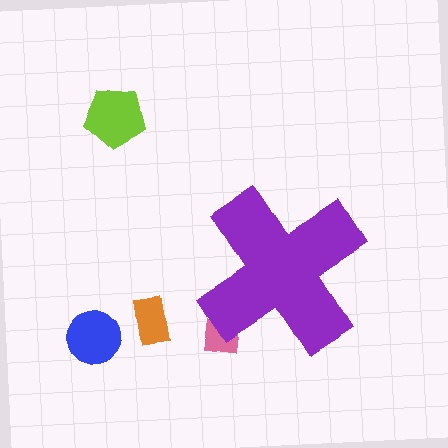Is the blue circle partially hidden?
No, the blue circle is fully visible.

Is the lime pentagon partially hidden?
No, the lime pentagon is fully visible.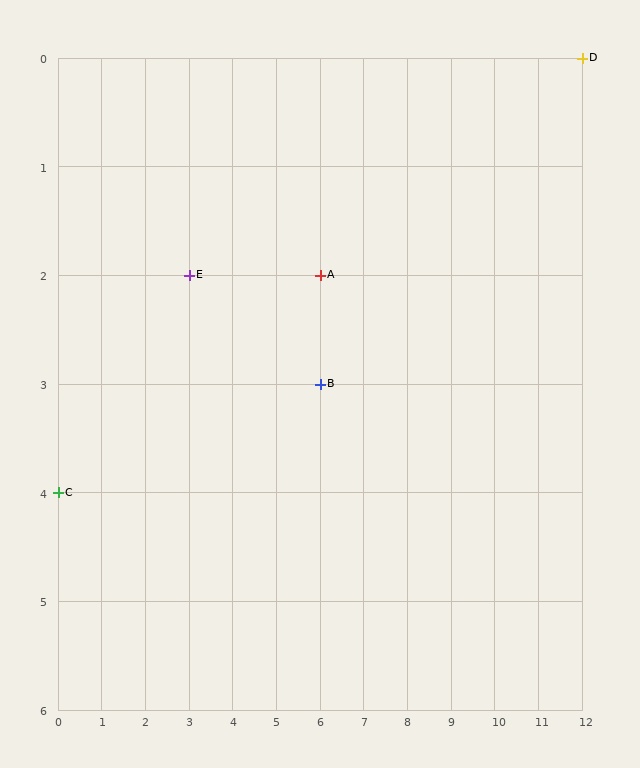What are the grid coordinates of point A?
Point A is at grid coordinates (6, 2).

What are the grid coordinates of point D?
Point D is at grid coordinates (12, 0).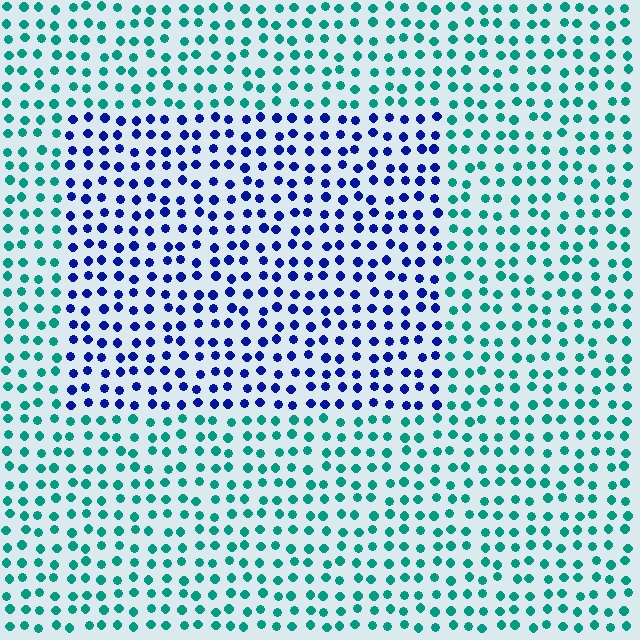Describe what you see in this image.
The image is filled with small teal elements in a uniform arrangement. A rectangle-shaped region is visible where the elements are tinted to a slightly different hue, forming a subtle color boundary.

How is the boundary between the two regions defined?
The boundary is defined purely by a slight shift in hue (about 65 degrees). Spacing, size, and orientation are identical on both sides.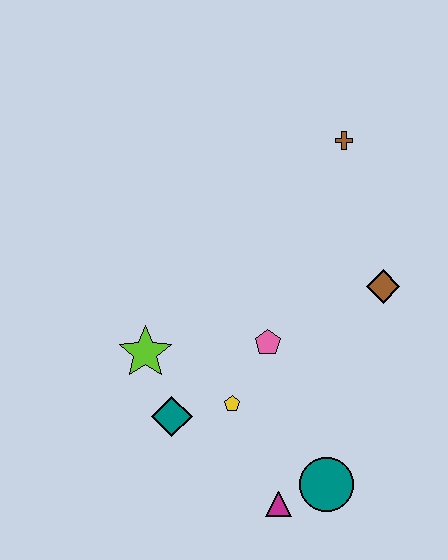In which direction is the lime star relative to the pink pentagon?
The lime star is to the left of the pink pentagon.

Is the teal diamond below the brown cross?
Yes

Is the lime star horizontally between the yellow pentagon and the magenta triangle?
No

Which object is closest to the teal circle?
The magenta triangle is closest to the teal circle.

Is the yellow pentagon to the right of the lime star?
Yes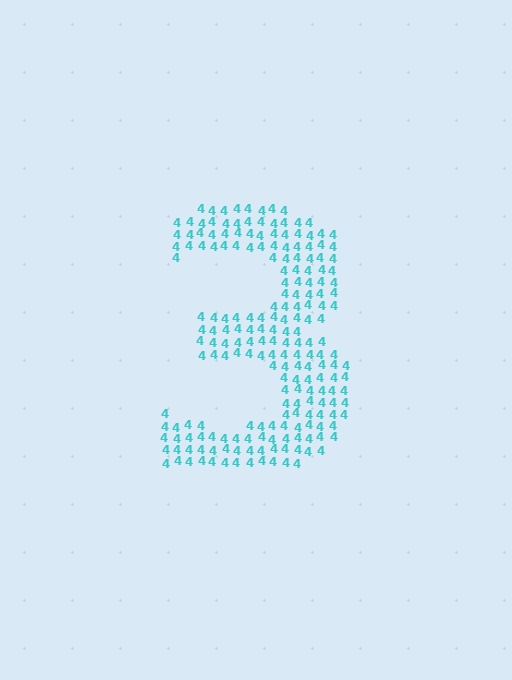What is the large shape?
The large shape is the digit 3.